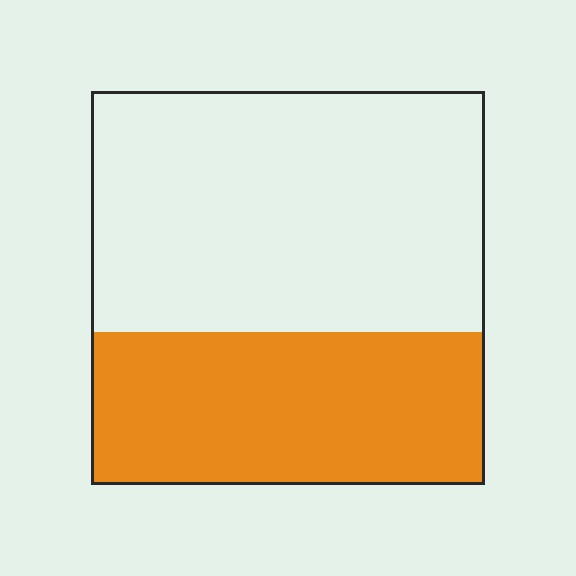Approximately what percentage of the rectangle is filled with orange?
Approximately 40%.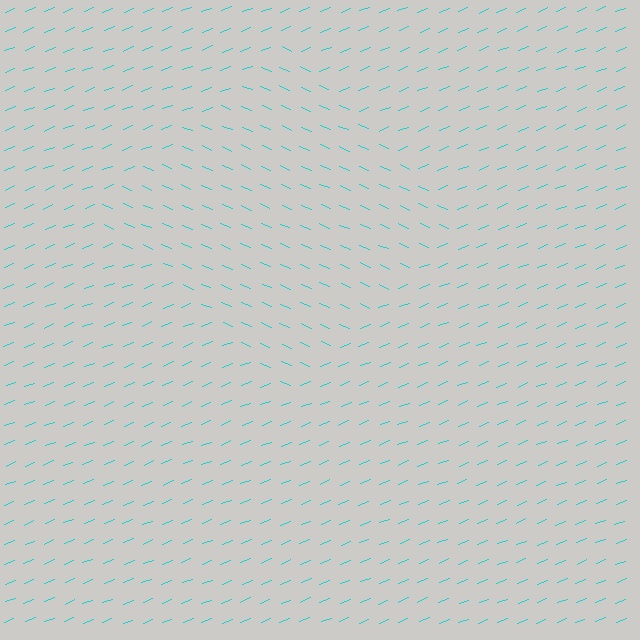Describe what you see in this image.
The image is filled with small cyan line segments. A diamond region in the image has lines oriented differently from the surrounding lines, creating a visible texture boundary.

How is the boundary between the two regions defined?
The boundary is defined purely by a change in line orientation (approximately 45 degrees difference). All lines are the same color and thickness.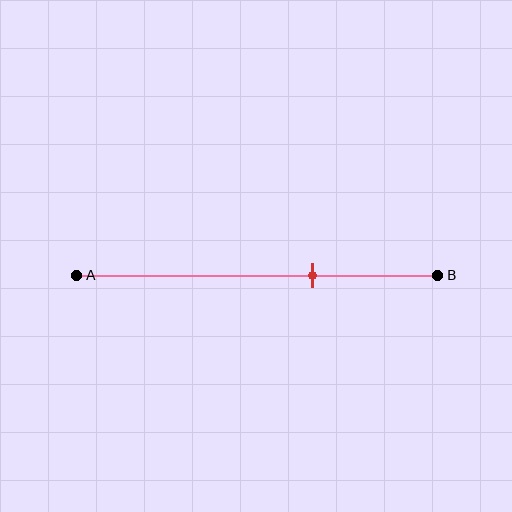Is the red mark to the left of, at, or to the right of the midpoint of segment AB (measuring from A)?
The red mark is to the right of the midpoint of segment AB.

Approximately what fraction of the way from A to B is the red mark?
The red mark is approximately 65% of the way from A to B.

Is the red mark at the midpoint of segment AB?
No, the mark is at about 65% from A, not at the 50% midpoint.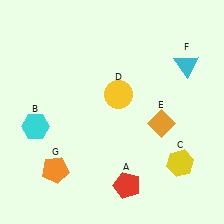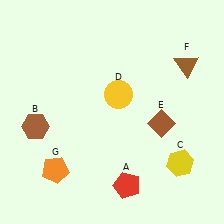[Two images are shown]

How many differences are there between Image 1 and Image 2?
There are 3 differences between the two images.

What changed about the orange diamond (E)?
In Image 1, E is orange. In Image 2, it changed to brown.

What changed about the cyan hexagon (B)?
In Image 1, B is cyan. In Image 2, it changed to brown.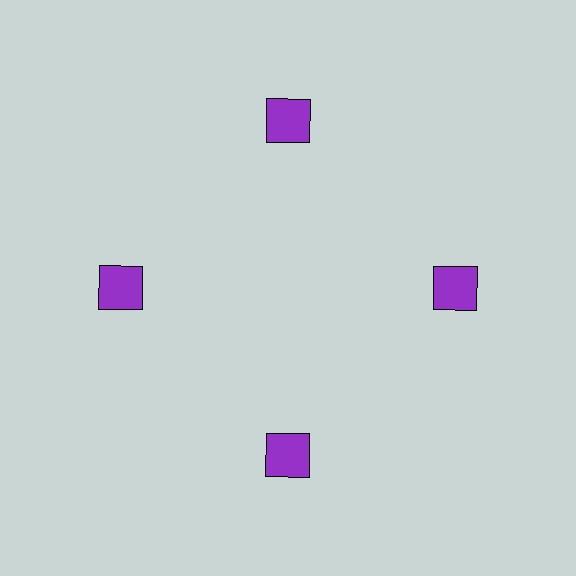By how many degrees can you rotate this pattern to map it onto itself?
The pattern maps onto itself every 90 degrees of rotation.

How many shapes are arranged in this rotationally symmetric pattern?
There are 4 shapes, arranged in 4 groups of 1.